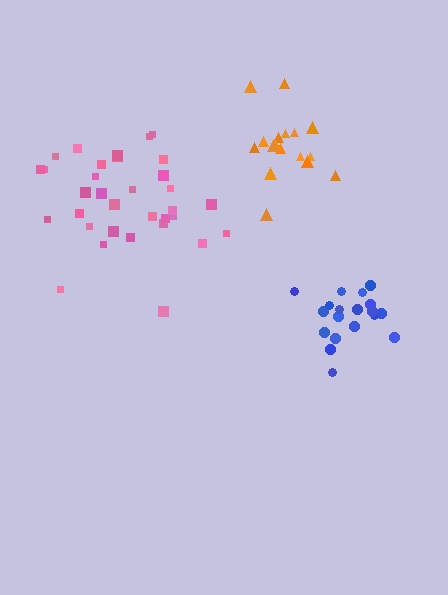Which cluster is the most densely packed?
Blue.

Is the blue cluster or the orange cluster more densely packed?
Blue.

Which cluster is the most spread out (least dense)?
Pink.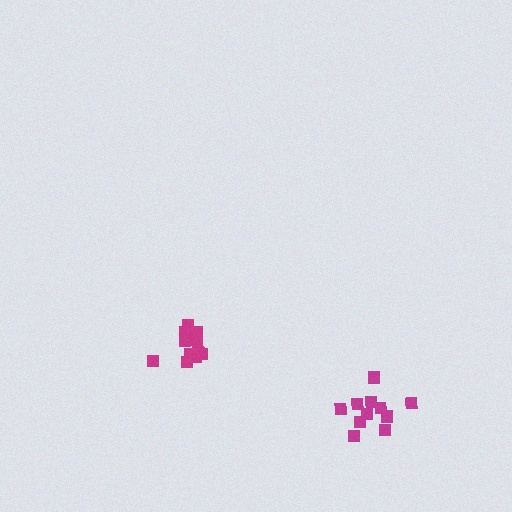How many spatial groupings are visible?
There are 2 spatial groupings.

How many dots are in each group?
Group 1: 12 dots, Group 2: 11 dots (23 total).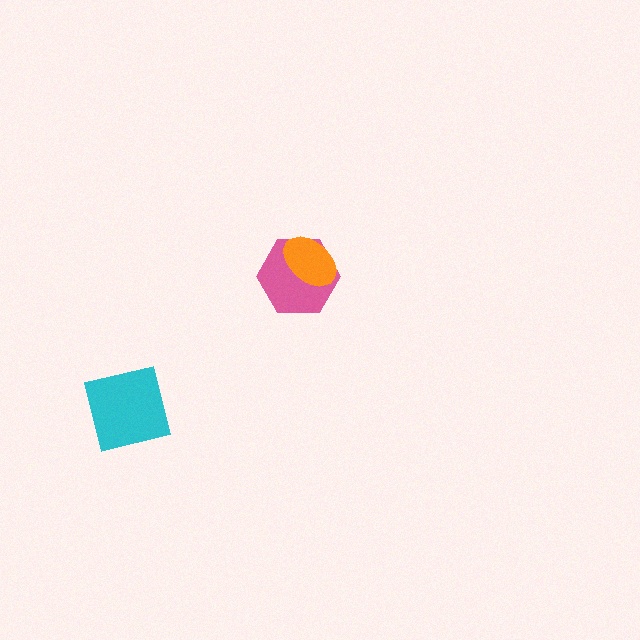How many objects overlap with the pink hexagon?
1 object overlaps with the pink hexagon.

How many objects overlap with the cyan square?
0 objects overlap with the cyan square.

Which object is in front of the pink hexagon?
The orange ellipse is in front of the pink hexagon.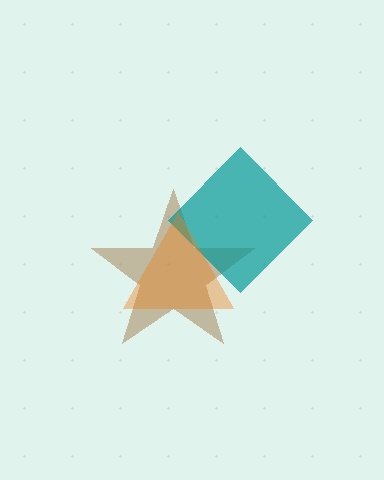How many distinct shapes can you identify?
There are 3 distinct shapes: a brown star, a teal diamond, an orange triangle.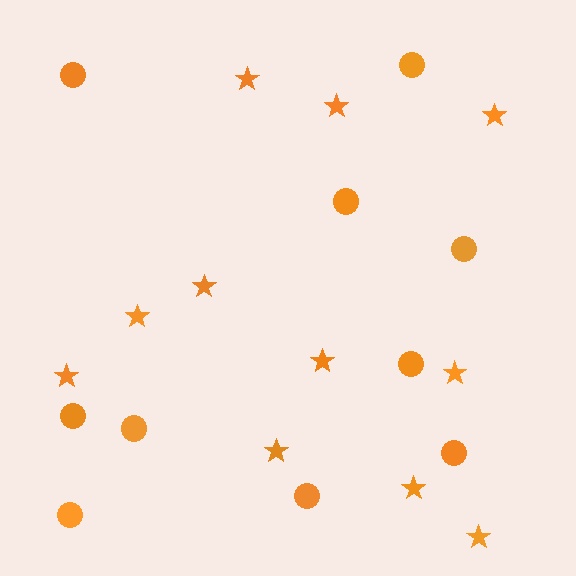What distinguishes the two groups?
There are 2 groups: one group of circles (10) and one group of stars (11).